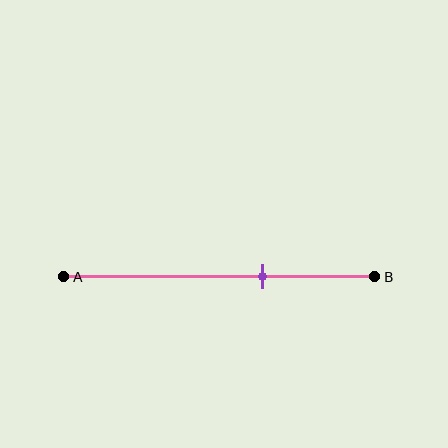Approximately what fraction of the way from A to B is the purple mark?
The purple mark is approximately 65% of the way from A to B.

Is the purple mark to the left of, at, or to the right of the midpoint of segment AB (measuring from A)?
The purple mark is to the right of the midpoint of segment AB.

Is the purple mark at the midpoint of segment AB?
No, the mark is at about 65% from A, not at the 50% midpoint.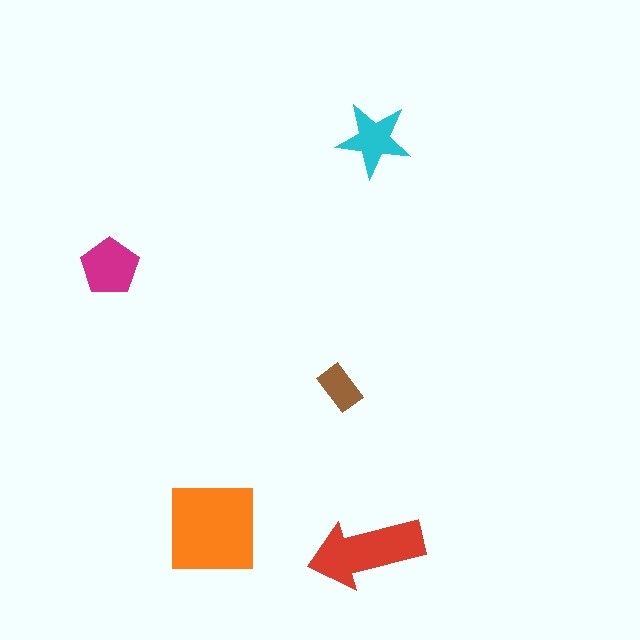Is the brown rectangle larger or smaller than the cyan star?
Smaller.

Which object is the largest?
The orange square.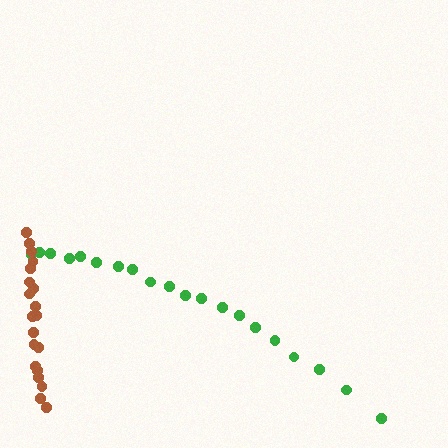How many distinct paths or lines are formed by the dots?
There are 2 distinct paths.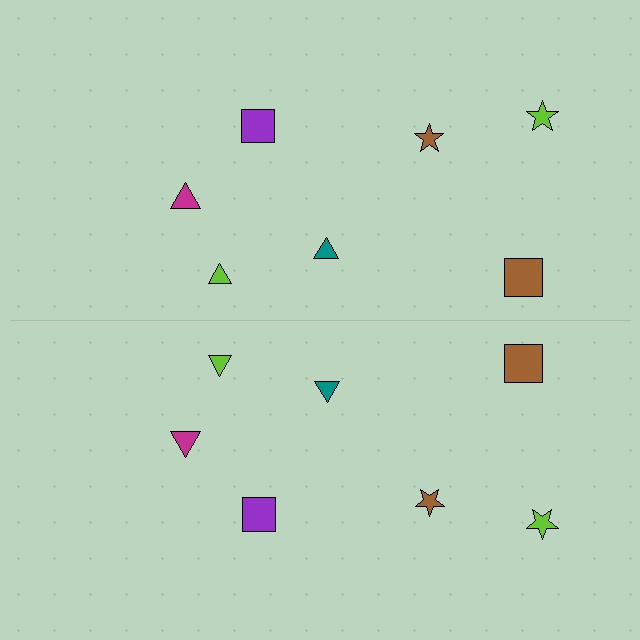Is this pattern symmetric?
Yes, this pattern has bilateral (reflection) symmetry.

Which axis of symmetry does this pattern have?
The pattern has a horizontal axis of symmetry running through the center of the image.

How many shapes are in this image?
There are 14 shapes in this image.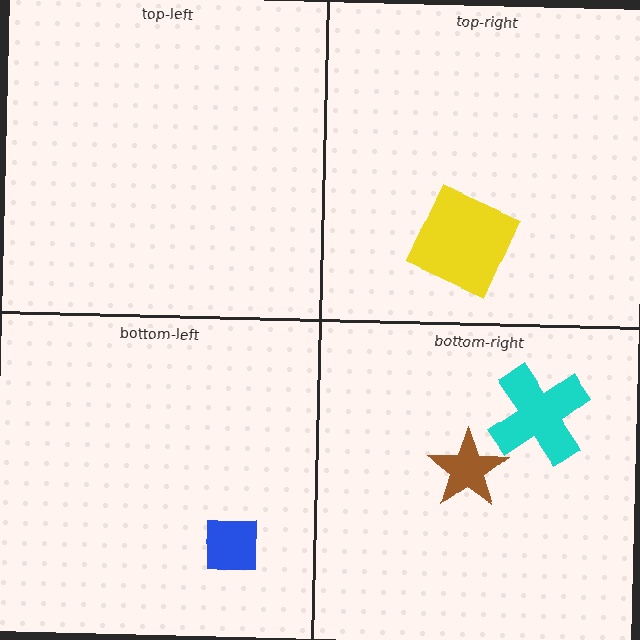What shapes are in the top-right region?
The yellow square.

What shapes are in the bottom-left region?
The blue square.